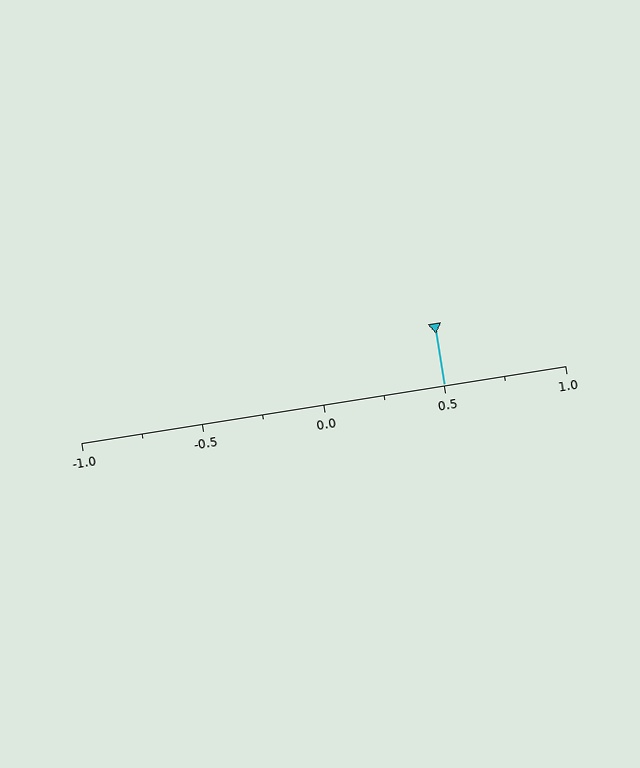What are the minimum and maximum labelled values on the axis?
The axis runs from -1.0 to 1.0.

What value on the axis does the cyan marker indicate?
The marker indicates approximately 0.5.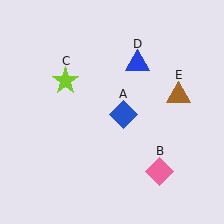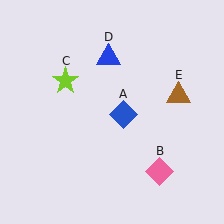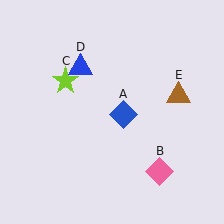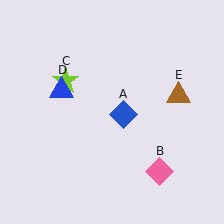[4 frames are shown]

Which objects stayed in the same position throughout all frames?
Blue diamond (object A) and pink diamond (object B) and lime star (object C) and brown triangle (object E) remained stationary.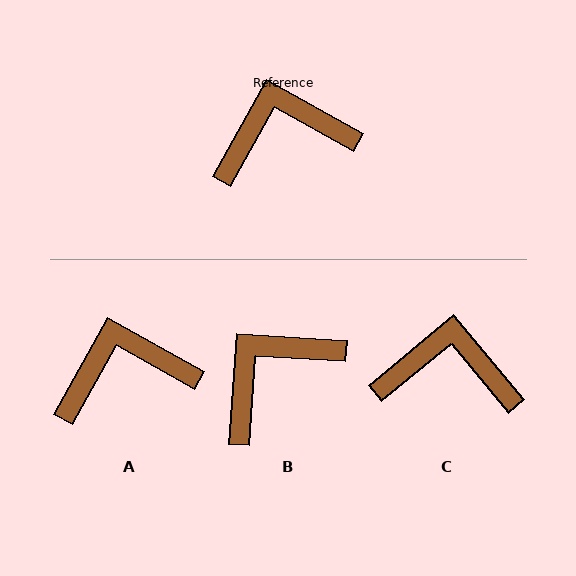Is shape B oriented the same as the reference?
No, it is off by about 25 degrees.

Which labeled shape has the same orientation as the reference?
A.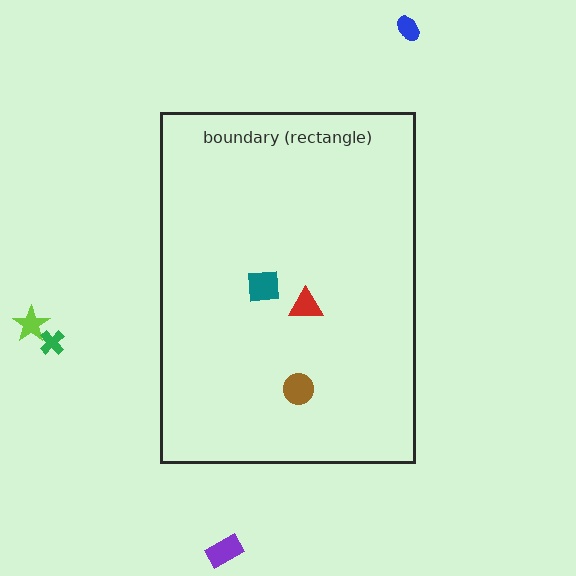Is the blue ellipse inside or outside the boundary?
Outside.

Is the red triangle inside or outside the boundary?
Inside.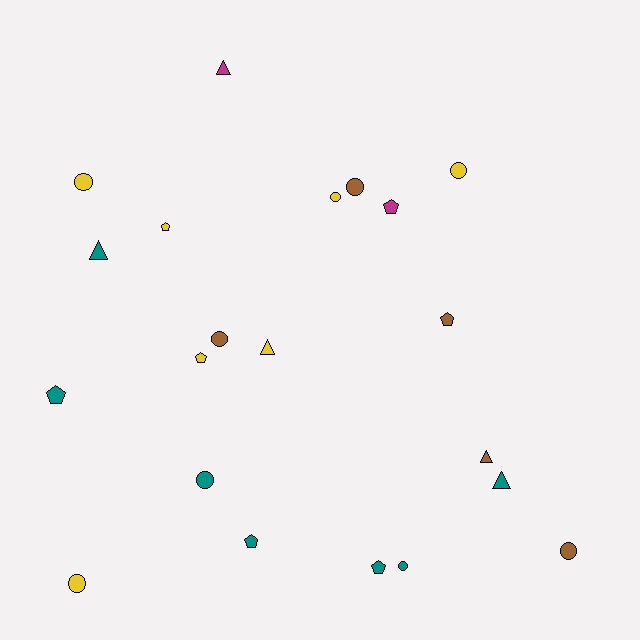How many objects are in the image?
There are 21 objects.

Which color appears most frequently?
Teal, with 7 objects.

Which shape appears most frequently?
Circle, with 9 objects.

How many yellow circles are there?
There are 4 yellow circles.